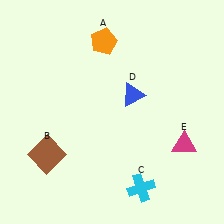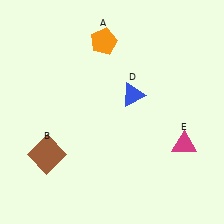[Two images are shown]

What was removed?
The cyan cross (C) was removed in Image 2.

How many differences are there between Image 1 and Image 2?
There is 1 difference between the two images.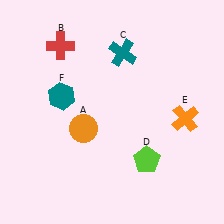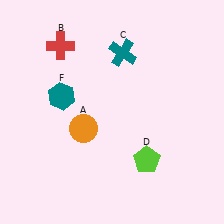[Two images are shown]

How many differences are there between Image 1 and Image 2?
There is 1 difference between the two images.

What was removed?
The orange cross (E) was removed in Image 2.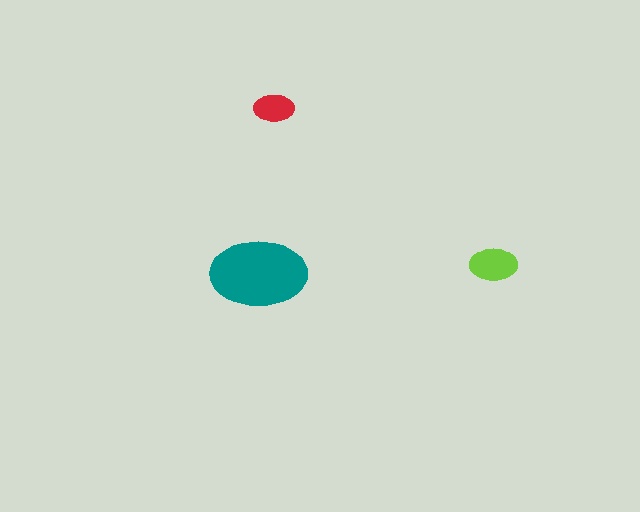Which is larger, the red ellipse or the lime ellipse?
The lime one.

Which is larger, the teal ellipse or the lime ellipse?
The teal one.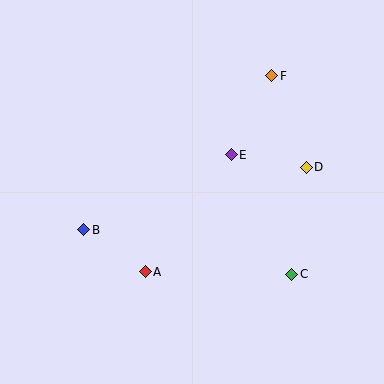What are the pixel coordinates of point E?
Point E is at (231, 155).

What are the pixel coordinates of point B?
Point B is at (84, 230).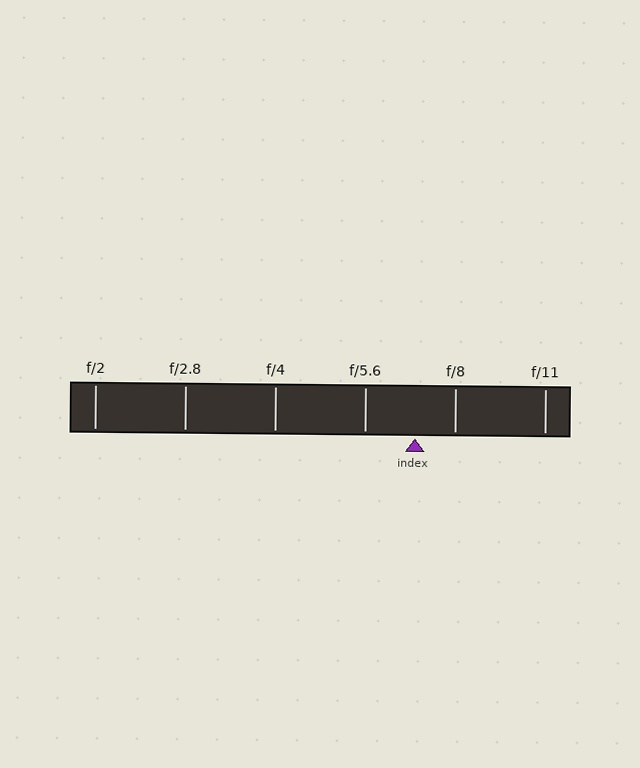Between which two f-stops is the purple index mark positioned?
The index mark is between f/5.6 and f/8.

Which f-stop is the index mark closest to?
The index mark is closest to f/8.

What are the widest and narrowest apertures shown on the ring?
The widest aperture shown is f/2 and the narrowest is f/11.